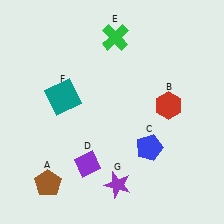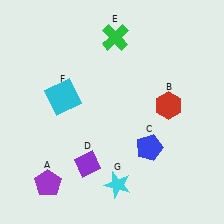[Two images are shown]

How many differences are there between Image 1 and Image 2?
There are 3 differences between the two images.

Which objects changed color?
A changed from brown to purple. F changed from teal to cyan. G changed from purple to cyan.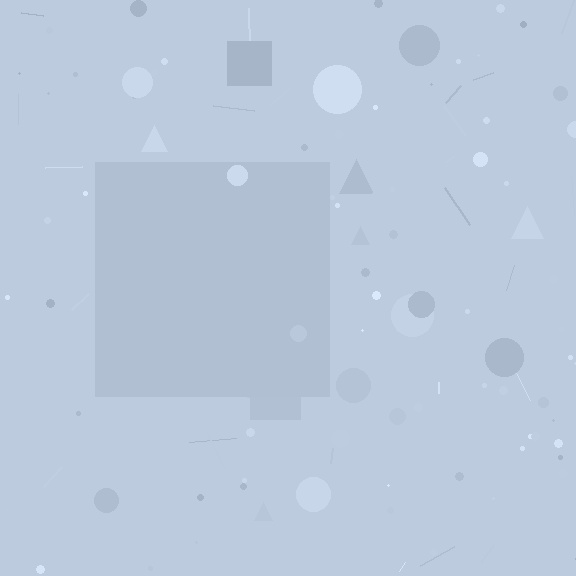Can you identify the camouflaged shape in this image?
The camouflaged shape is a square.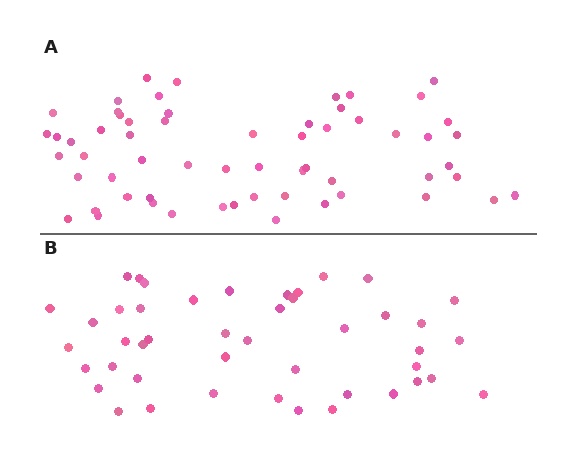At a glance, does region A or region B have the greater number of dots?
Region A (the top region) has more dots.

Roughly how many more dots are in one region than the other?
Region A has approximately 15 more dots than region B.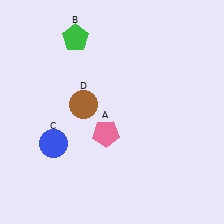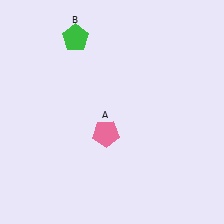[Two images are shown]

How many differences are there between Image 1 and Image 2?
There are 2 differences between the two images.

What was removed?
The blue circle (C), the brown circle (D) were removed in Image 2.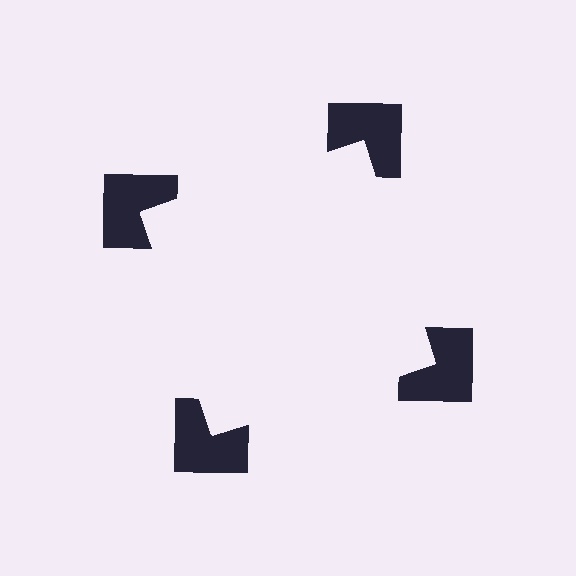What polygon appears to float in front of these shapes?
An illusory square — its edges are inferred from the aligned wedge cuts in the notched squares, not physically drawn.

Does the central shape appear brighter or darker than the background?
It typically appears slightly brighter than the background, even though no actual brightness change is drawn.